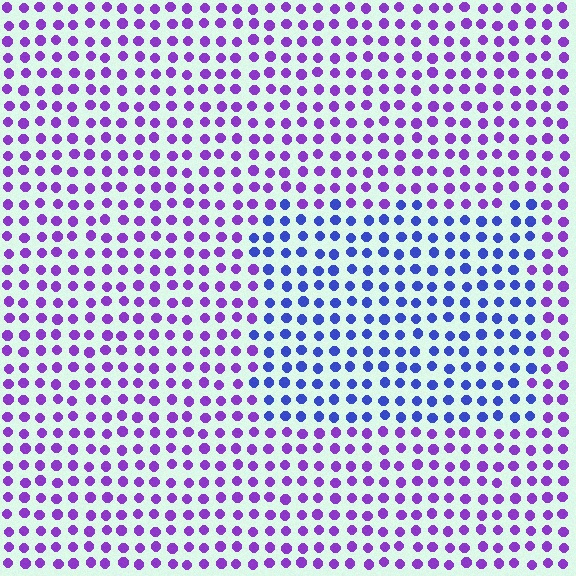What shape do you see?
I see a rectangle.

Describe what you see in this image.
The image is filled with small purple elements in a uniform arrangement. A rectangle-shaped region is visible where the elements are tinted to a slightly different hue, forming a subtle color boundary.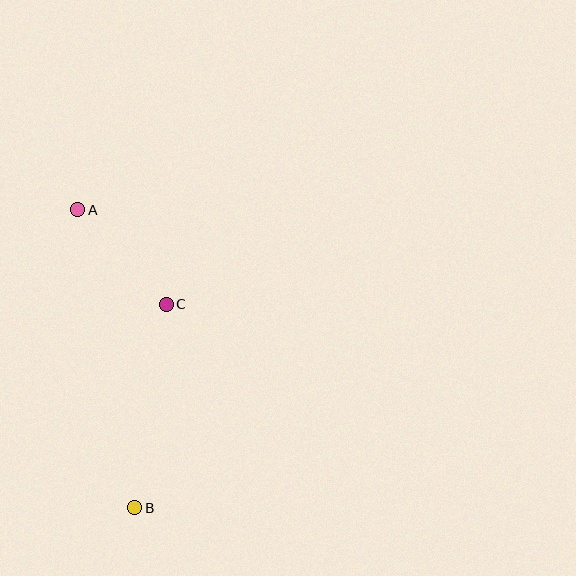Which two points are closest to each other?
Points A and C are closest to each other.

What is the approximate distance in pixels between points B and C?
The distance between B and C is approximately 206 pixels.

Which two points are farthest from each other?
Points A and B are farthest from each other.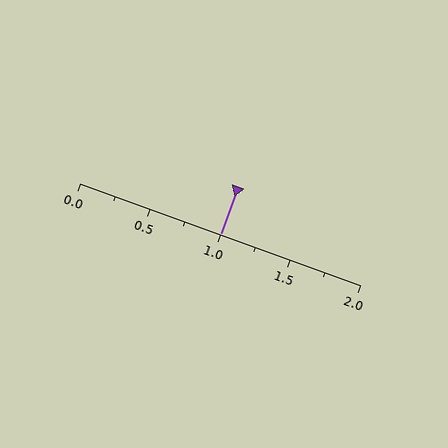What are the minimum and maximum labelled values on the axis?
The axis runs from 0.0 to 2.0.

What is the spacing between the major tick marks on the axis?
The major ticks are spaced 0.5 apart.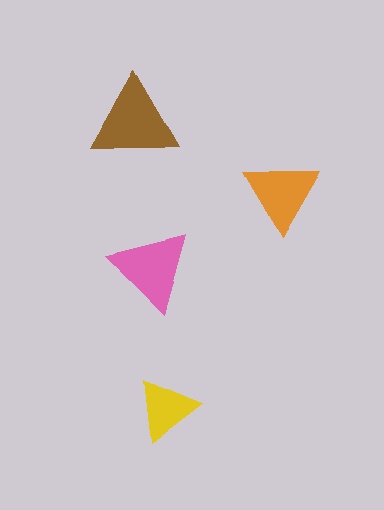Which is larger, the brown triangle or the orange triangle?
The brown one.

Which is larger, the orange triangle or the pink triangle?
The pink one.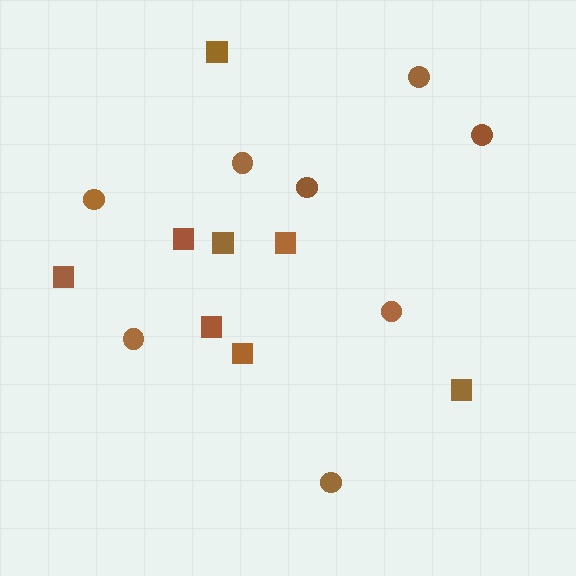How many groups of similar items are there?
There are 2 groups: one group of circles (8) and one group of squares (8).